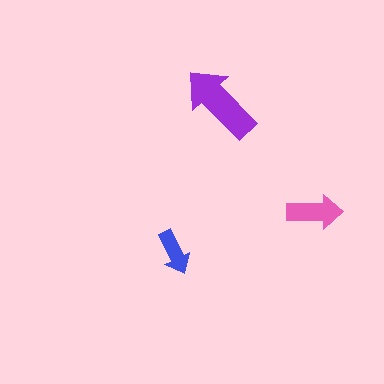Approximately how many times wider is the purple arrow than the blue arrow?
About 2 times wider.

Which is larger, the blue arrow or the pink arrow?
The pink one.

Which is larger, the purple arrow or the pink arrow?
The purple one.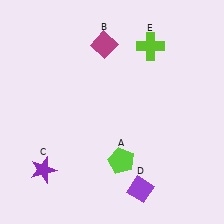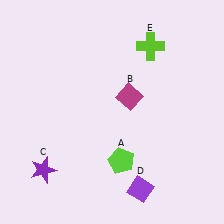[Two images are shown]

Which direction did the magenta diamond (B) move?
The magenta diamond (B) moved down.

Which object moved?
The magenta diamond (B) moved down.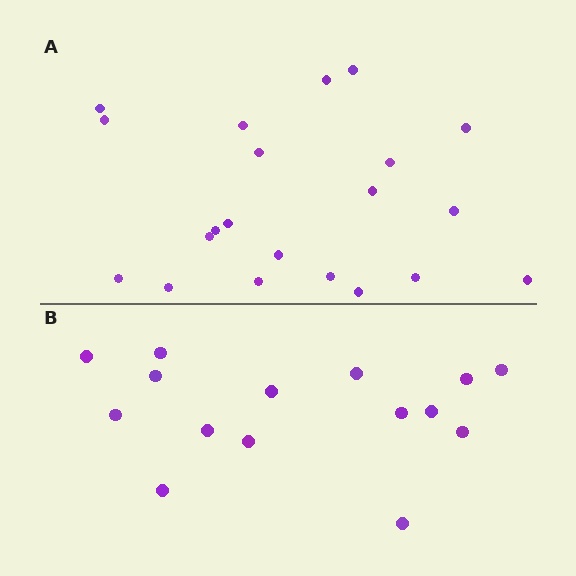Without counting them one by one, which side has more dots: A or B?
Region A (the top region) has more dots.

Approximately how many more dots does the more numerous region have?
Region A has about 6 more dots than region B.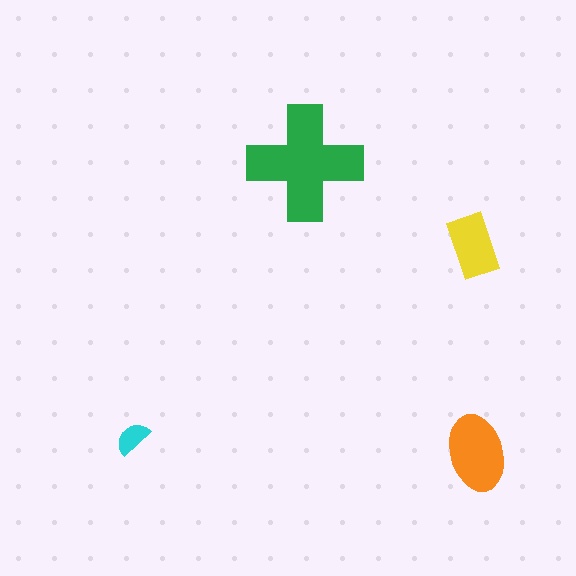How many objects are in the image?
There are 4 objects in the image.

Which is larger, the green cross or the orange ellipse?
The green cross.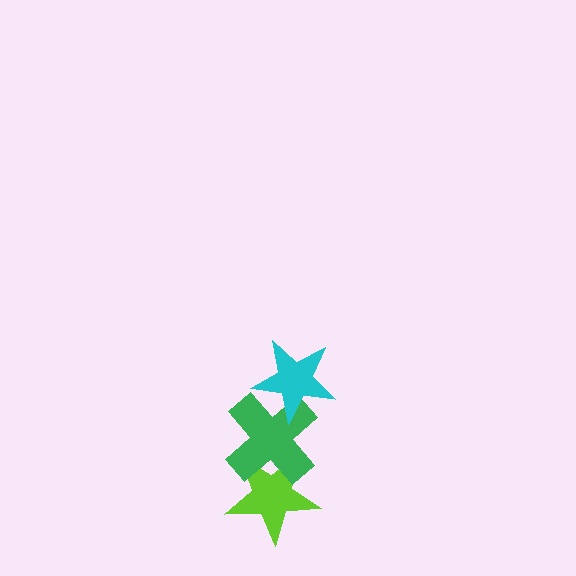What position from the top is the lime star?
The lime star is 3rd from the top.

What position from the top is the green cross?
The green cross is 2nd from the top.